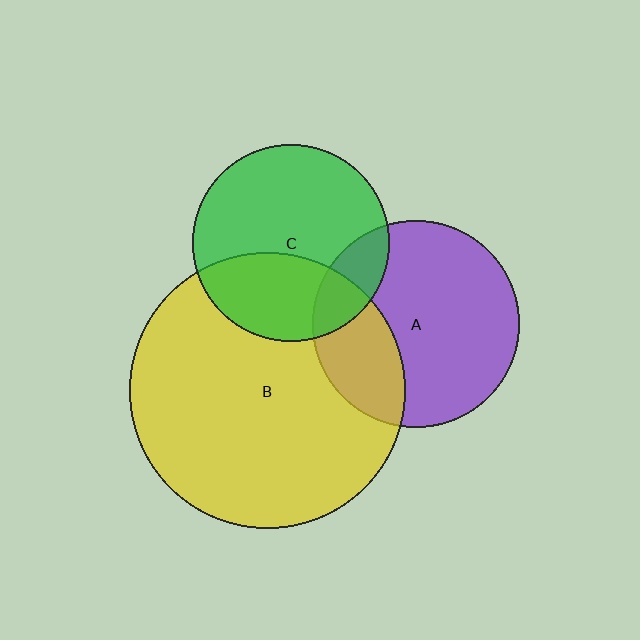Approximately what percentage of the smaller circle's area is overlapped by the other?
Approximately 30%.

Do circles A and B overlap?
Yes.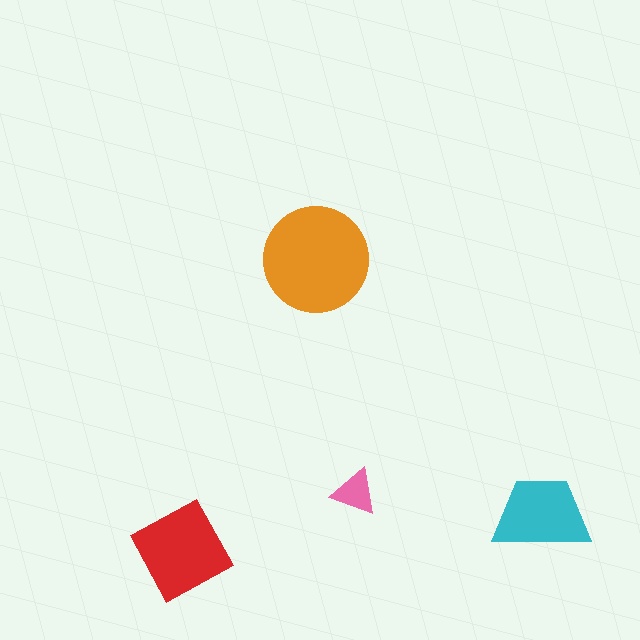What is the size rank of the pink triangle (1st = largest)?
4th.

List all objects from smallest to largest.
The pink triangle, the cyan trapezoid, the red diamond, the orange circle.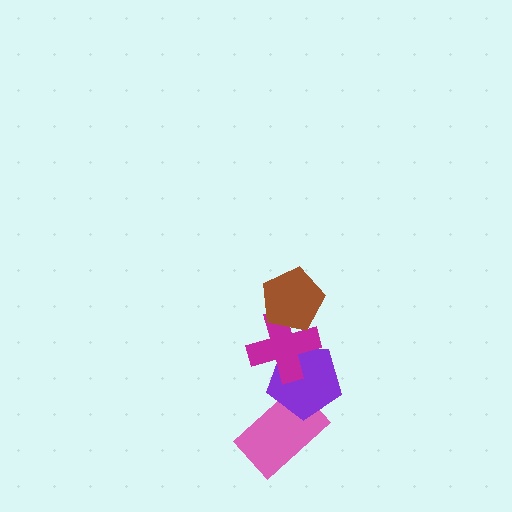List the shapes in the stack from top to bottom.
From top to bottom: the brown pentagon, the magenta cross, the purple pentagon, the pink rectangle.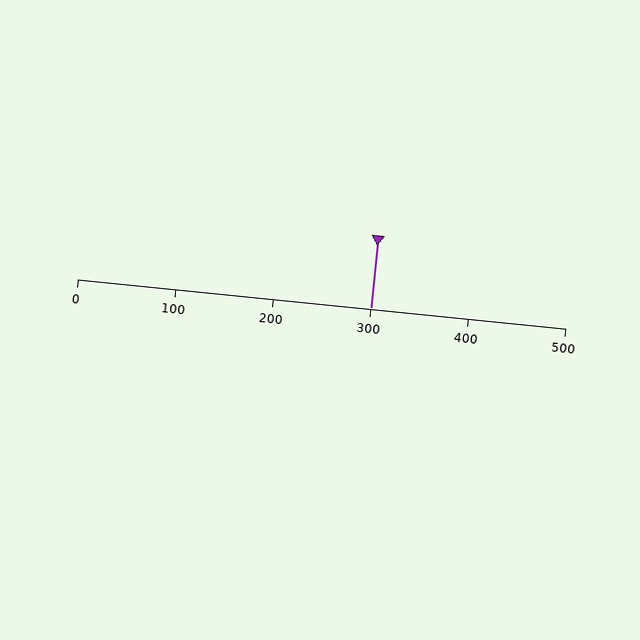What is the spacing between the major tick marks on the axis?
The major ticks are spaced 100 apart.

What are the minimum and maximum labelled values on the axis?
The axis runs from 0 to 500.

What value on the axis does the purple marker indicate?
The marker indicates approximately 300.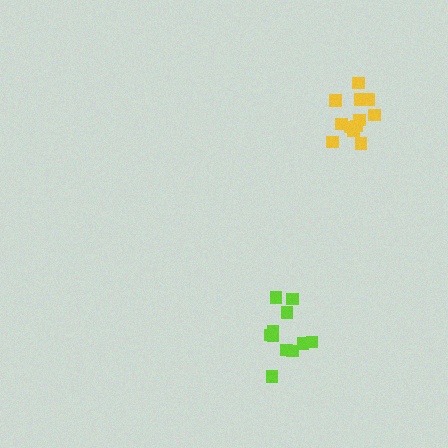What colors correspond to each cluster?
The clusters are colored: lime, yellow.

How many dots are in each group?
Group 1: 11 dots, Group 2: 12 dots (23 total).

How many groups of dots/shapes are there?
There are 2 groups.